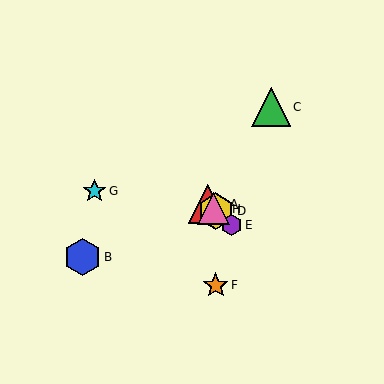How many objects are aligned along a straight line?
4 objects (A, D, E, H) are aligned along a straight line.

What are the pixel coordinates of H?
Object H is at (213, 209).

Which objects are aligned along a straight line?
Objects A, D, E, H are aligned along a straight line.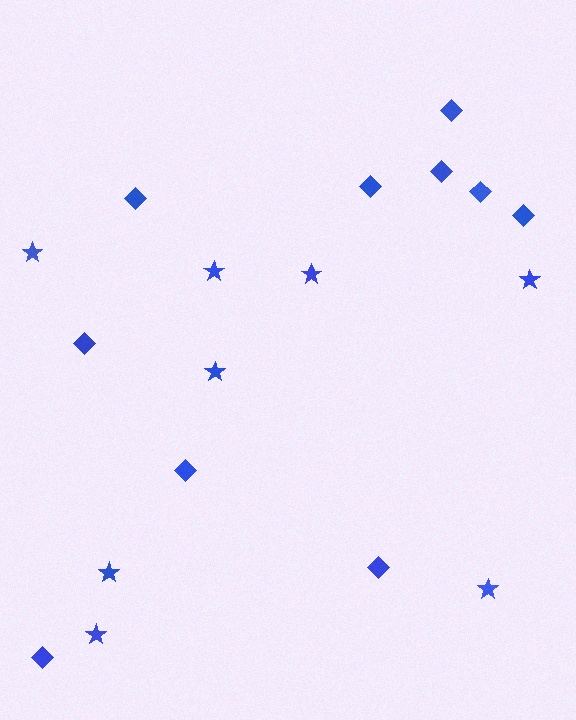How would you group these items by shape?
There are 2 groups: one group of stars (8) and one group of diamonds (10).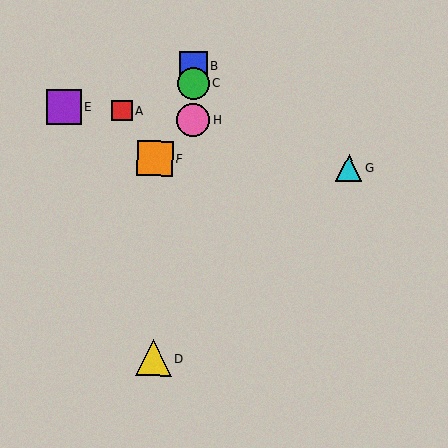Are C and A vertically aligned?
No, C is at x≈194 and A is at x≈122.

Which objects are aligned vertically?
Objects B, C, H are aligned vertically.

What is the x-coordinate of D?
Object D is at x≈153.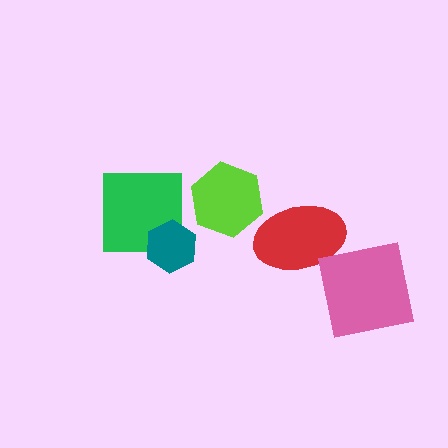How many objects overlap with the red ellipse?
0 objects overlap with the red ellipse.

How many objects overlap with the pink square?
0 objects overlap with the pink square.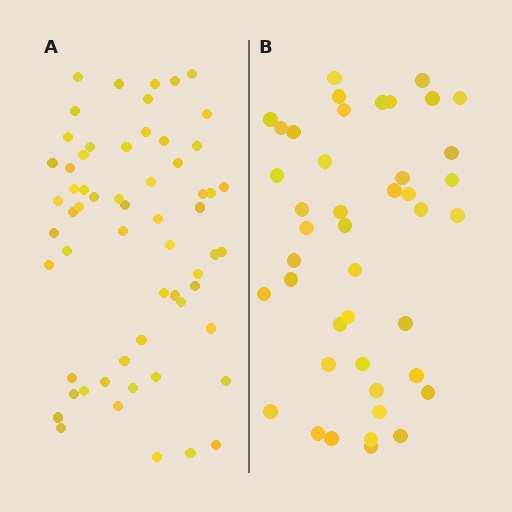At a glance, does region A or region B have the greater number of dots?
Region A (the left region) has more dots.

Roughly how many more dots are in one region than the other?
Region A has approximately 15 more dots than region B.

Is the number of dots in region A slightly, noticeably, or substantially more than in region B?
Region A has noticeably more, but not dramatically so. The ratio is roughly 1.4 to 1.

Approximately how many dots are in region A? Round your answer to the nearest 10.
About 60 dots.